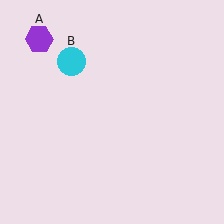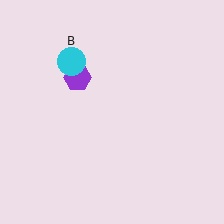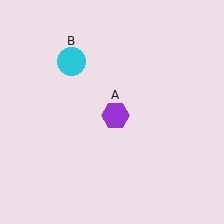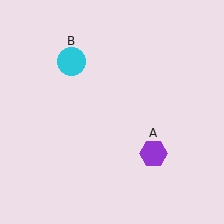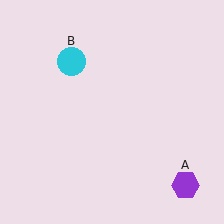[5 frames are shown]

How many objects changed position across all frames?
1 object changed position: purple hexagon (object A).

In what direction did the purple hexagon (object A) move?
The purple hexagon (object A) moved down and to the right.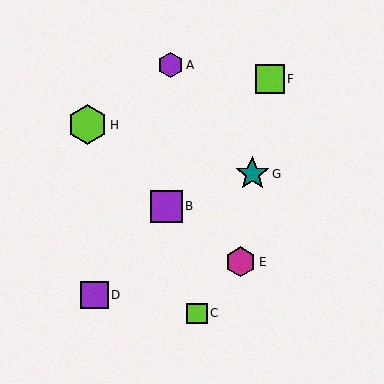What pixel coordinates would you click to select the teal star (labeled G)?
Click at (252, 174) to select the teal star G.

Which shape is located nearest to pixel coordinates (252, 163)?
The teal star (labeled G) at (252, 174) is nearest to that location.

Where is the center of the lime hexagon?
The center of the lime hexagon is at (87, 125).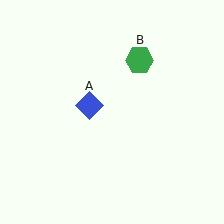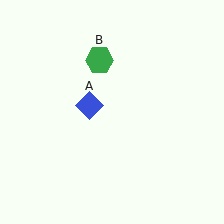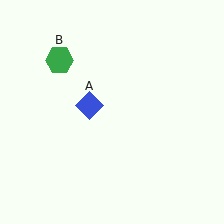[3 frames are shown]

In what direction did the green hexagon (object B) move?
The green hexagon (object B) moved left.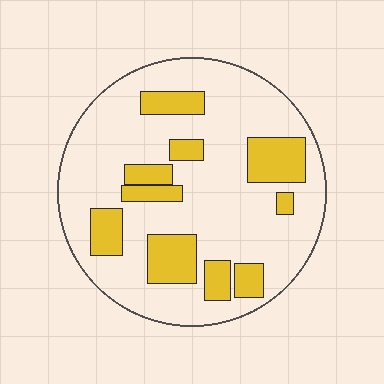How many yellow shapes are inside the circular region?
10.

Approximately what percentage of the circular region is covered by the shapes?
Approximately 25%.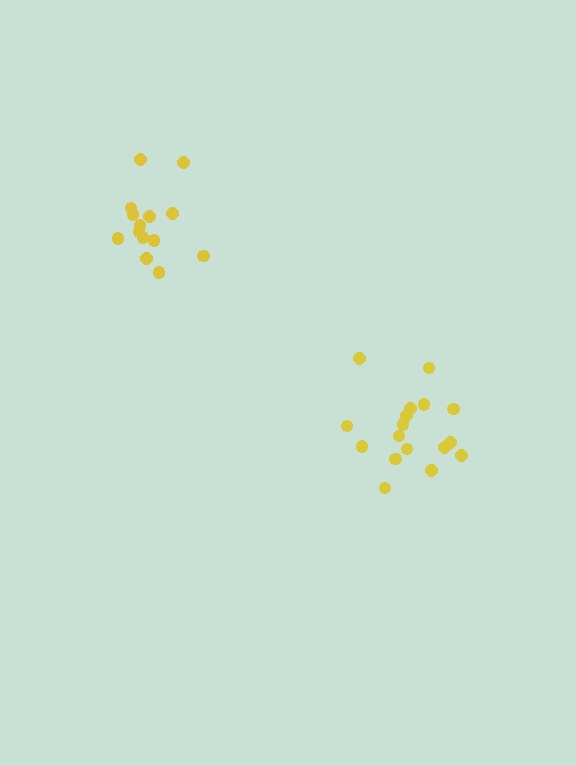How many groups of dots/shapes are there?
There are 2 groups.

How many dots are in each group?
Group 1: 17 dots, Group 2: 14 dots (31 total).